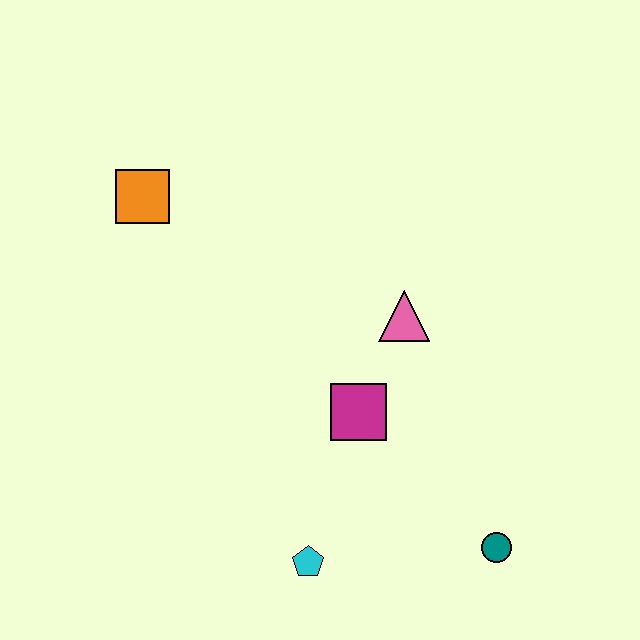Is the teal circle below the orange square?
Yes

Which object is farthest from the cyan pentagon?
The orange square is farthest from the cyan pentagon.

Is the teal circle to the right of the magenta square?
Yes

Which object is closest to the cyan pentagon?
The magenta square is closest to the cyan pentagon.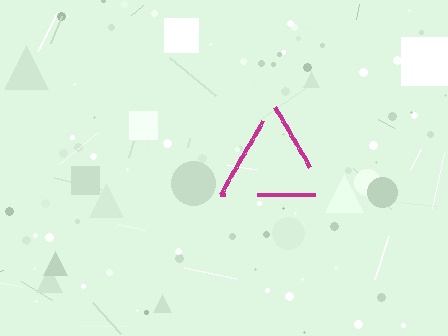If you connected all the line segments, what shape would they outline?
They would outline a triangle.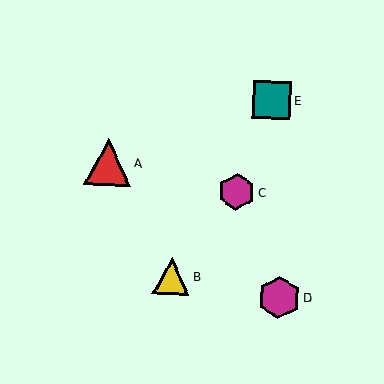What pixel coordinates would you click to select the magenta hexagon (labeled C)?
Click at (236, 192) to select the magenta hexagon C.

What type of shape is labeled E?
Shape E is a teal square.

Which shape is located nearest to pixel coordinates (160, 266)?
The yellow triangle (labeled B) at (172, 276) is nearest to that location.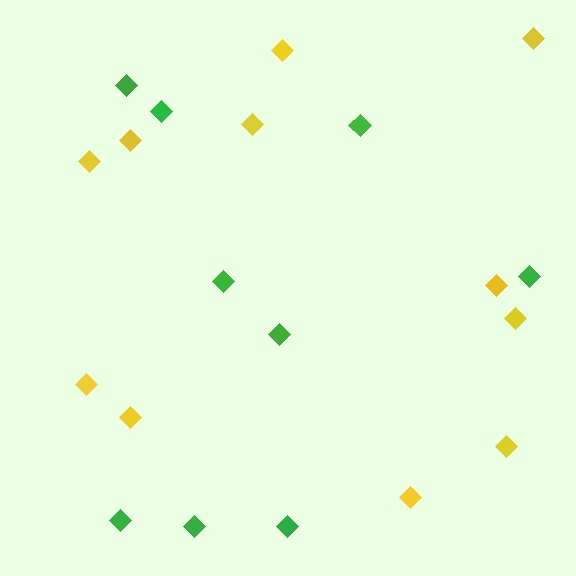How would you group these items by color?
There are 2 groups: one group of yellow diamonds (11) and one group of green diamonds (9).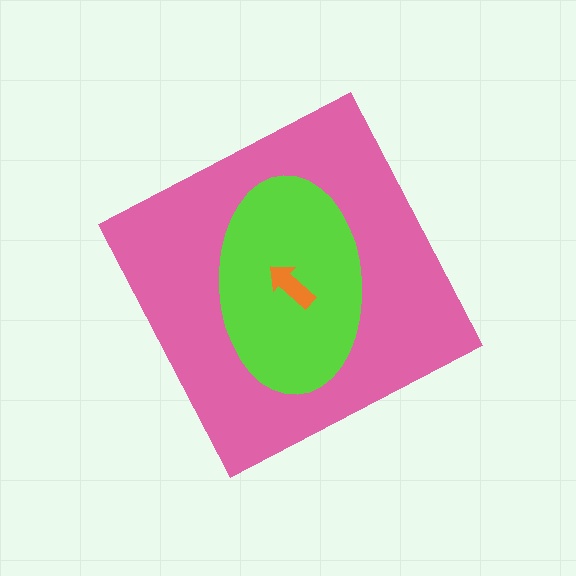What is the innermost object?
The orange arrow.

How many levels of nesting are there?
3.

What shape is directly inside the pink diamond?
The lime ellipse.